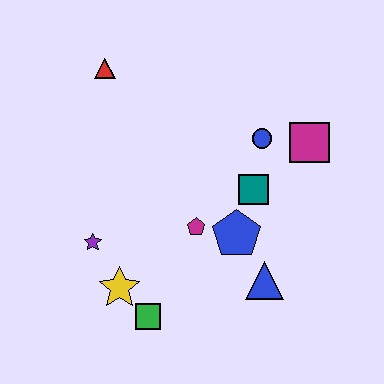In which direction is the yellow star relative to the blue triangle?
The yellow star is to the left of the blue triangle.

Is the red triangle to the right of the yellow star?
No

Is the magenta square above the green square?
Yes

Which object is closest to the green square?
The yellow star is closest to the green square.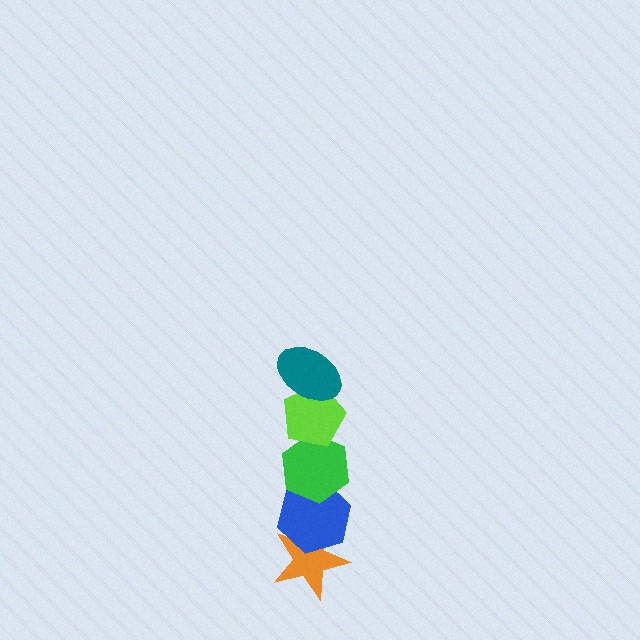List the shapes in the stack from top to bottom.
From top to bottom: the teal ellipse, the lime pentagon, the green hexagon, the blue hexagon, the orange star.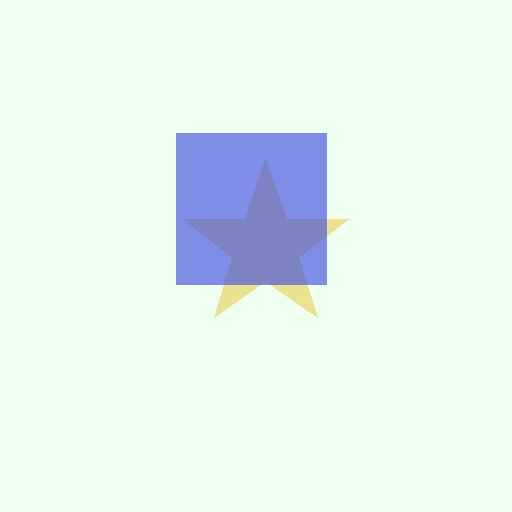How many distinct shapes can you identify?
There are 2 distinct shapes: a yellow star, a blue square.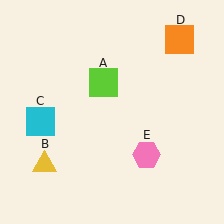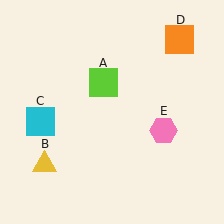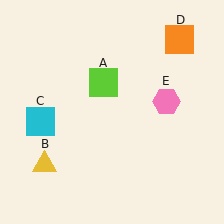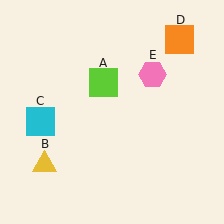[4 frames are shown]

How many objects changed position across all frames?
1 object changed position: pink hexagon (object E).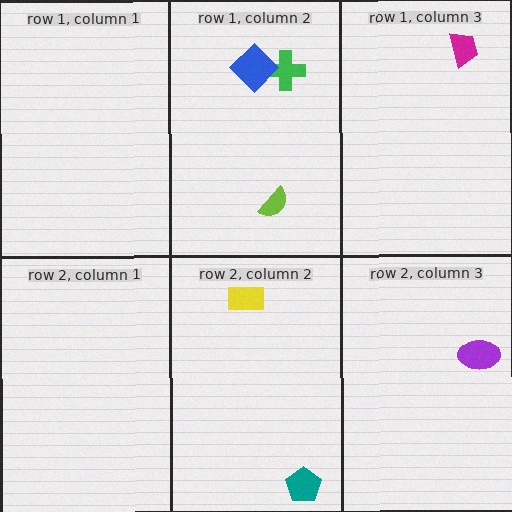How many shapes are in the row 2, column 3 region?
1.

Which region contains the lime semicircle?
The row 1, column 2 region.